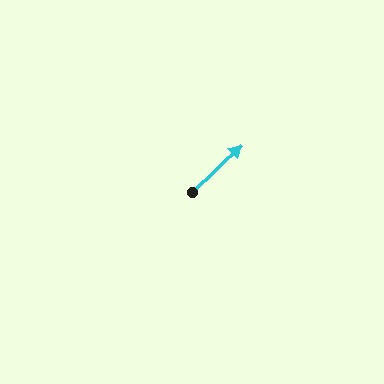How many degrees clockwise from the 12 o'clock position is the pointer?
Approximately 46 degrees.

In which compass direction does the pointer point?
Northeast.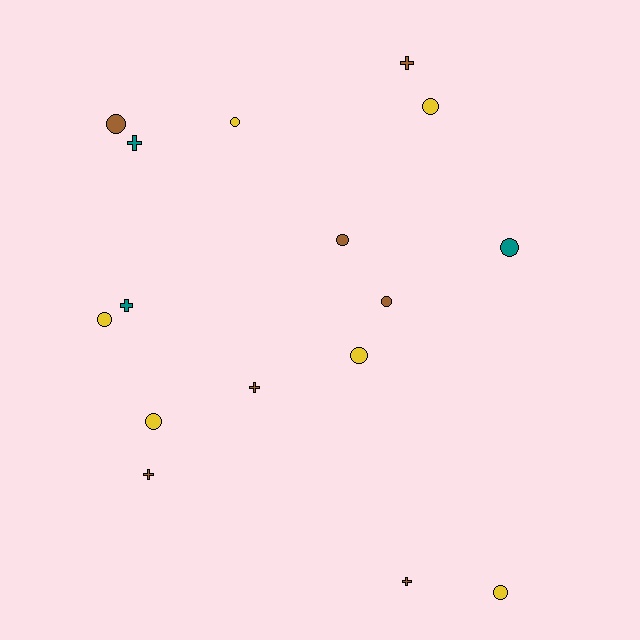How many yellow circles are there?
There are 6 yellow circles.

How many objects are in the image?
There are 16 objects.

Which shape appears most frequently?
Circle, with 10 objects.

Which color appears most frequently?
Brown, with 7 objects.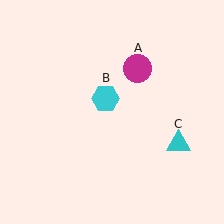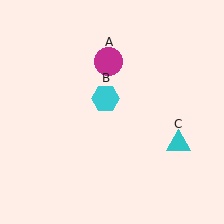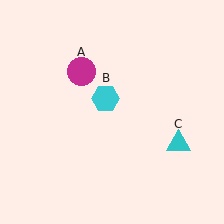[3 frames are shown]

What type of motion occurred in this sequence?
The magenta circle (object A) rotated counterclockwise around the center of the scene.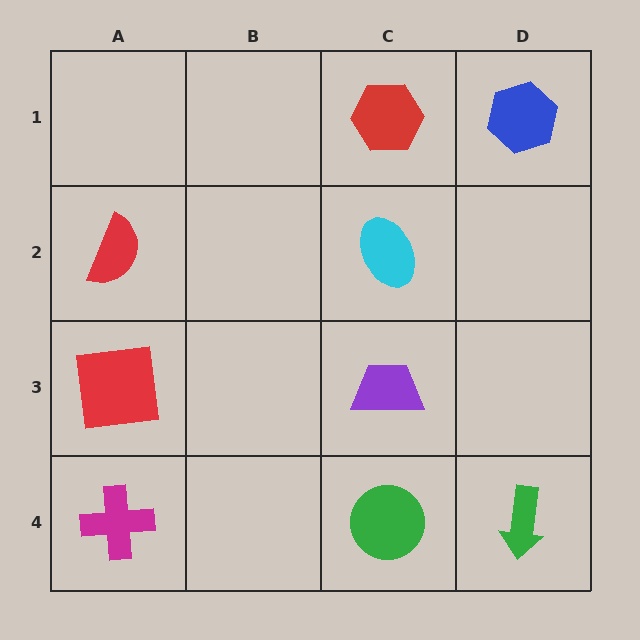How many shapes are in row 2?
2 shapes.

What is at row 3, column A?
A red square.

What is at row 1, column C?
A red hexagon.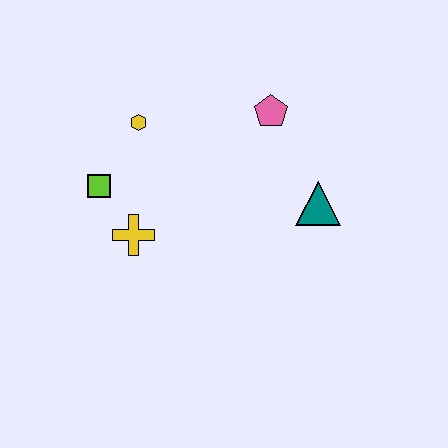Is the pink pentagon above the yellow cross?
Yes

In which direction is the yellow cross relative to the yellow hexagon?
The yellow cross is below the yellow hexagon.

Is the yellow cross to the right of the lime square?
Yes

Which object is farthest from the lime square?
The teal triangle is farthest from the lime square.